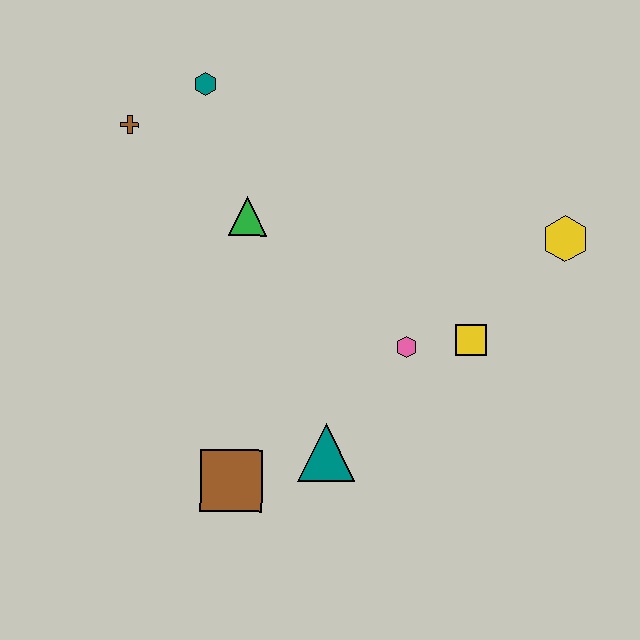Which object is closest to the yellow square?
The pink hexagon is closest to the yellow square.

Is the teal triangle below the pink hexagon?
Yes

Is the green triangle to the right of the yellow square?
No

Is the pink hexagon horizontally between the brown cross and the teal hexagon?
No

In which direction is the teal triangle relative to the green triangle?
The teal triangle is below the green triangle.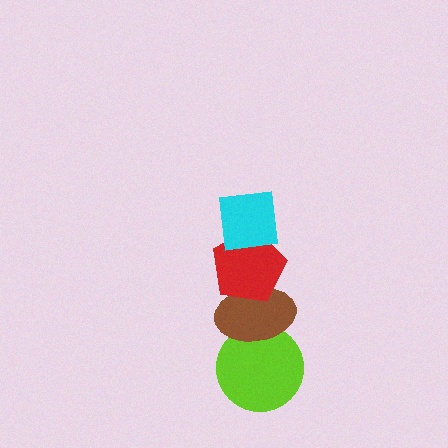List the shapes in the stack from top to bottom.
From top to bottom: the cyan square, the red pentagon, the brown ellipse, the lime circle.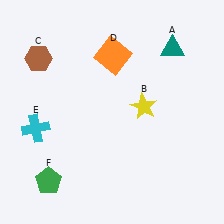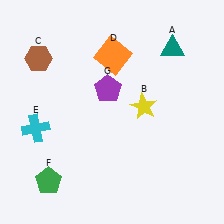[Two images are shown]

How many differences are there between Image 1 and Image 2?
There is 1 difference between the two images.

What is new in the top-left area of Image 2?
A purple pentagon (G) was added in the top-left area of Image 2.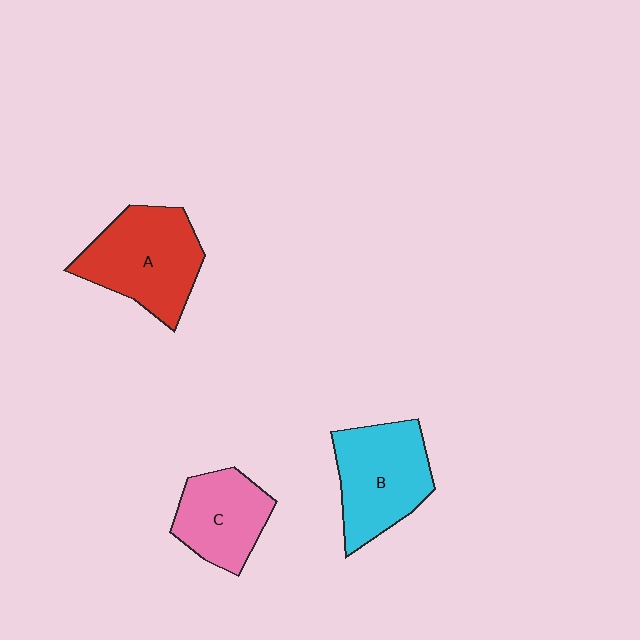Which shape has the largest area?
Shape A (red).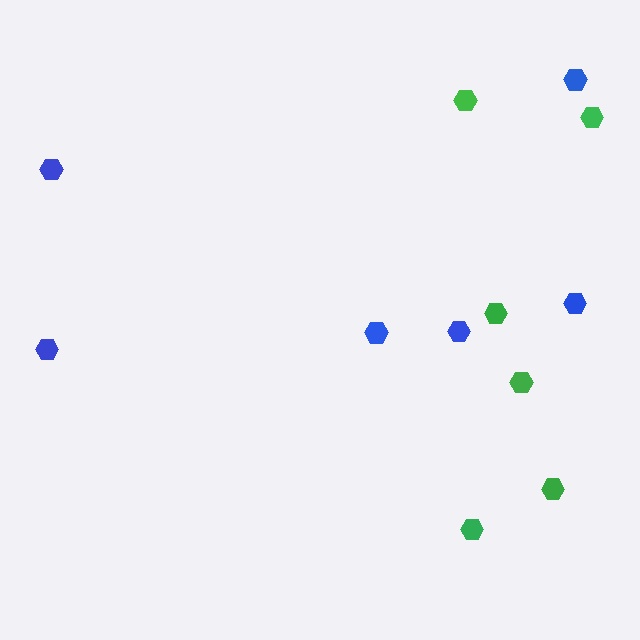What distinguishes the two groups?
There are 2 groups: one group of green hexagons (6) and one group of blue hexagons (6).